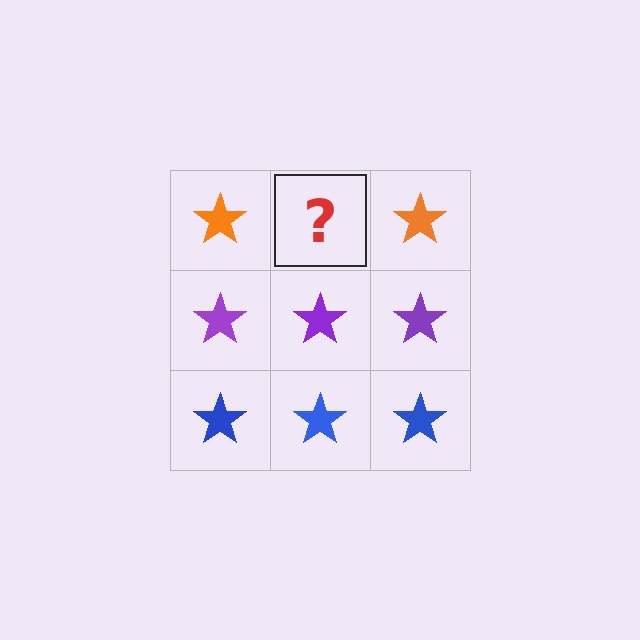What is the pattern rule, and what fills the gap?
The rule is that each row has a consistent color. The gap should be filled with an orange star.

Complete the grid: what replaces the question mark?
The question mark should be replaced with an orange star.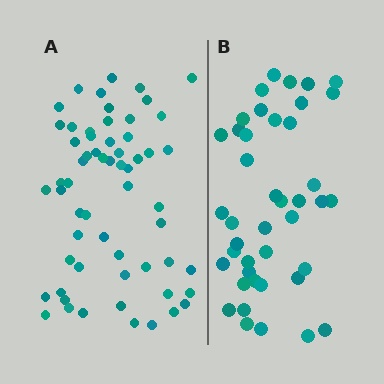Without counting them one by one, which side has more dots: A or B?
Region A (the left region) has more dots.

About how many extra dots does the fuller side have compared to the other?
Region A has approximately 20 more dots than region B.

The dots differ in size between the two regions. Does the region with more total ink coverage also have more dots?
No. Region B has more total ink coverage because its dots are larger, but region A actually contains more individual dots. Total area can be misleading — the number of items is what matters here.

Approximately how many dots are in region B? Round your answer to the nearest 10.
About 40 dots. (The exact count is 42, which rounds to 40.)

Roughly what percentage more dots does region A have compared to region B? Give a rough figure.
About 45% more.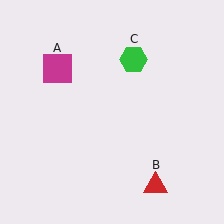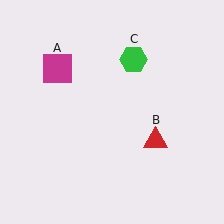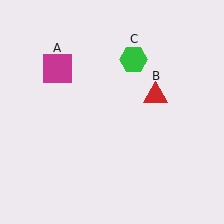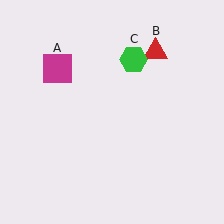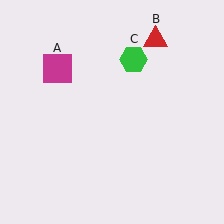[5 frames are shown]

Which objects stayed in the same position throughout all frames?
Magenta square (object A) and green hexagon (object C) remained stationary.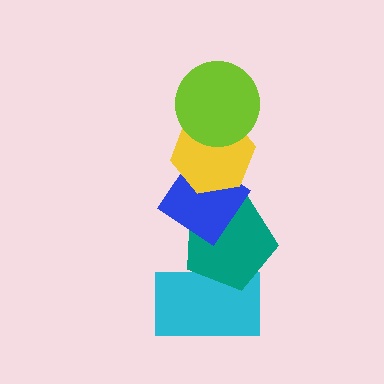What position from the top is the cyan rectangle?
The cyan rectangle is 5th from the top.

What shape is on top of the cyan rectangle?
The teal pentagon is on top of the cyan rectangle.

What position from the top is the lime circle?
The lime circle is 1st from the top.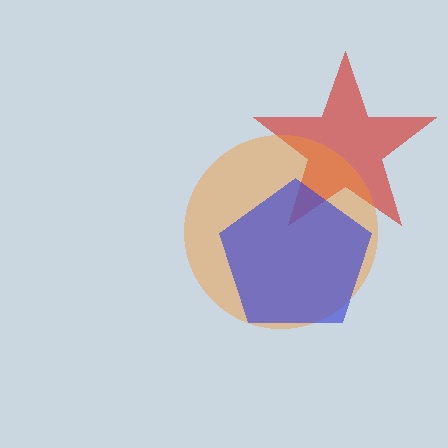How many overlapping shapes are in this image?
There are 3 overlapping shapes in the image.